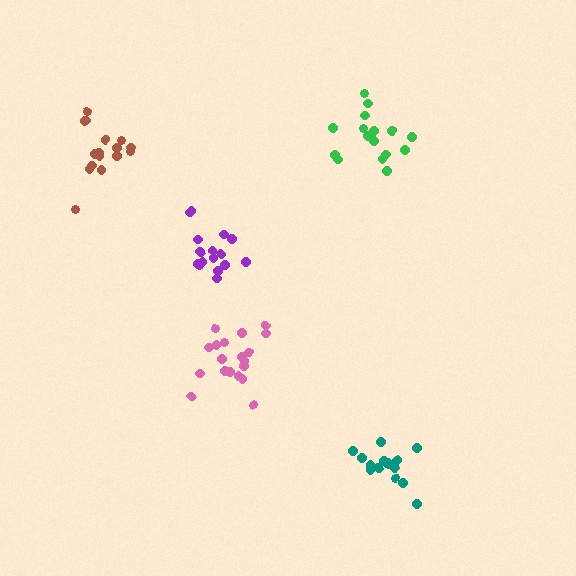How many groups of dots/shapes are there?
There are 5 groups.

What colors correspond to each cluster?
The clusters are colored: pink, green, brown, teal, purple.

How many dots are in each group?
Group 1: 19 dots, Group 2: 16 dots, Group 3: 16 dots, Group 4: 15 dots, Group 5: 16 dots (82 total).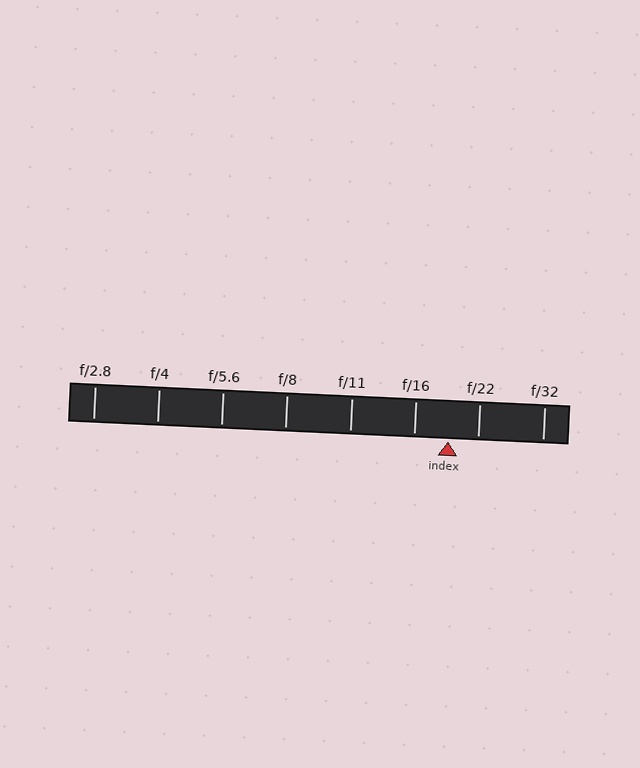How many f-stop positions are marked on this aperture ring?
There are 8 f-stop positions marked.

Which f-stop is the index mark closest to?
The index mark is closest to f/22.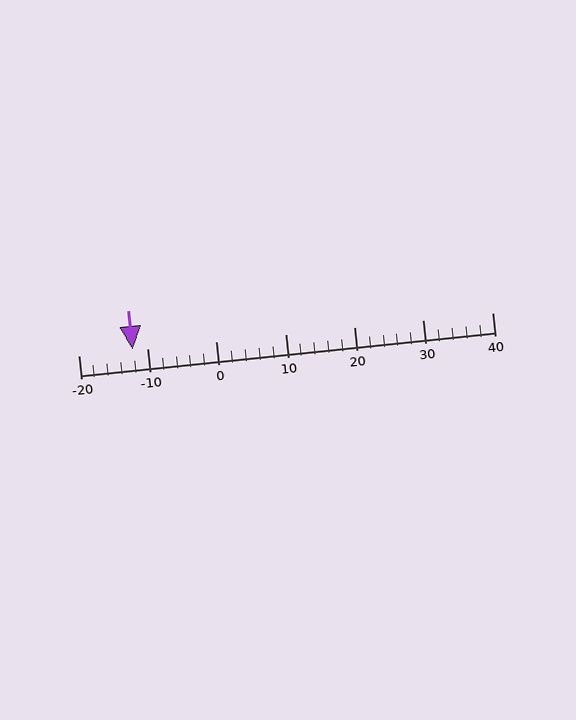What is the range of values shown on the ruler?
The ruler shows values from -20 to 40.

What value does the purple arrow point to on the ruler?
The purple arrow points to approximately -12.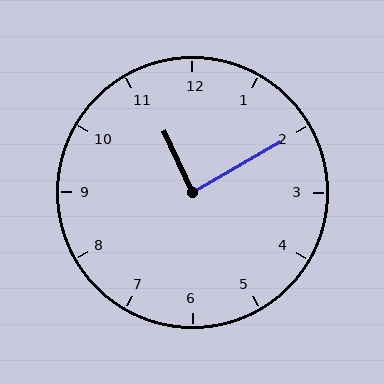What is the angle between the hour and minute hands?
Approximately 85 degrees.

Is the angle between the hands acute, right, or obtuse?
It is right.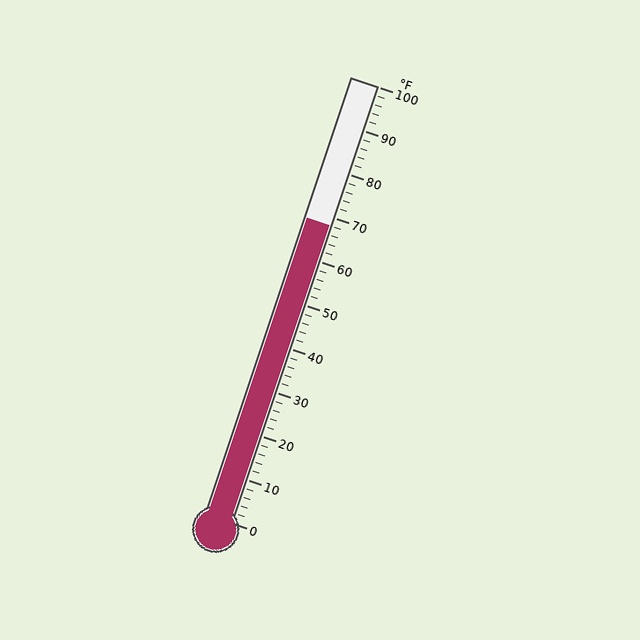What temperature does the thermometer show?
The thermometer shows approximately 68°F.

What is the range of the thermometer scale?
The thermometer scale ranges from 0°F to 100°F.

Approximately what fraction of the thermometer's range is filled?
The thermometer is filled to approximately 70% of its range.